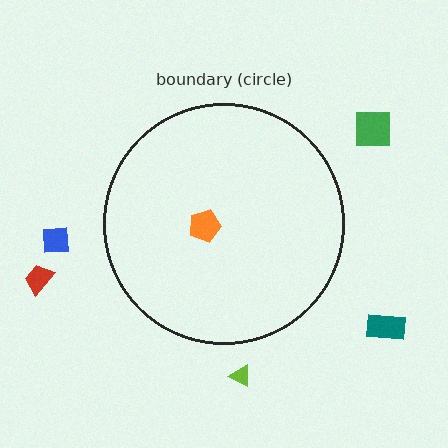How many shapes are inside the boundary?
1 inside, 5 outside.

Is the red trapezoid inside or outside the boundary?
Outside.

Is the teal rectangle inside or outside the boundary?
Outside.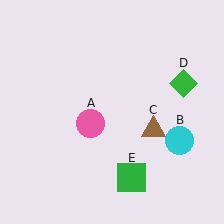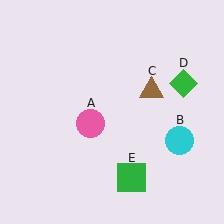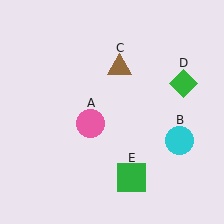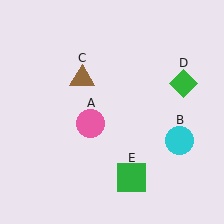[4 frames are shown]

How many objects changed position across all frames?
1 object changed position: brown triangle (object C).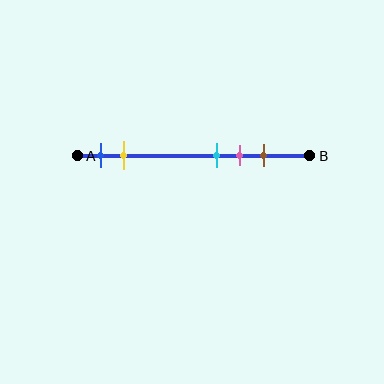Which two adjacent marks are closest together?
The cyan and pink marks are the closest adjacent pair.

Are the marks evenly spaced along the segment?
No, the marks are not evenly spaced.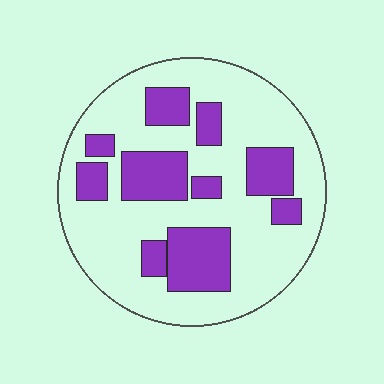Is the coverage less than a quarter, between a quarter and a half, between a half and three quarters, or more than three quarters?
Between a quarter and a half.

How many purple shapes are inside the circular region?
10.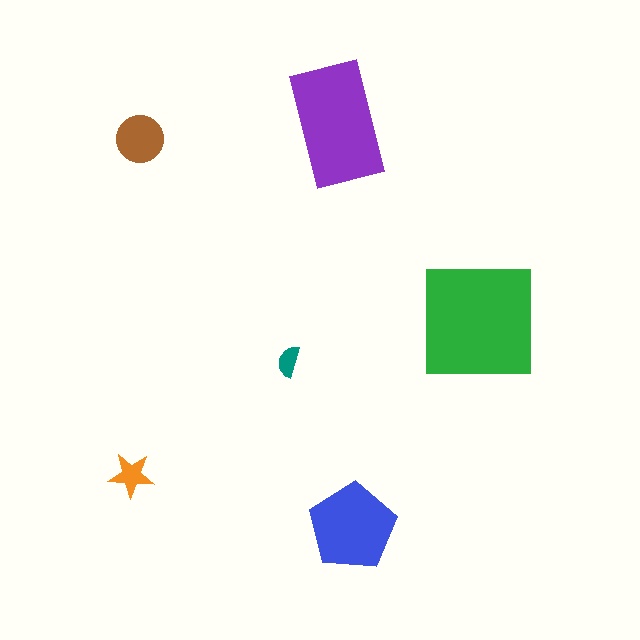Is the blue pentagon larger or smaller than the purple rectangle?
Smaller.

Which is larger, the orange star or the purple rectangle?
The purple rectangle.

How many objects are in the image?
There are 6 objects in the image.